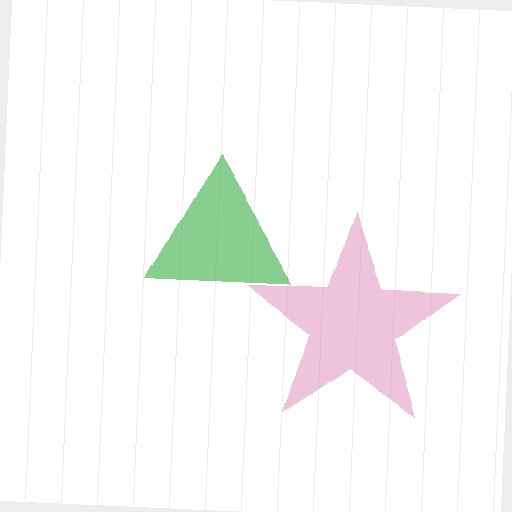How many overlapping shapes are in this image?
There are 2 overlapping shapes in the image.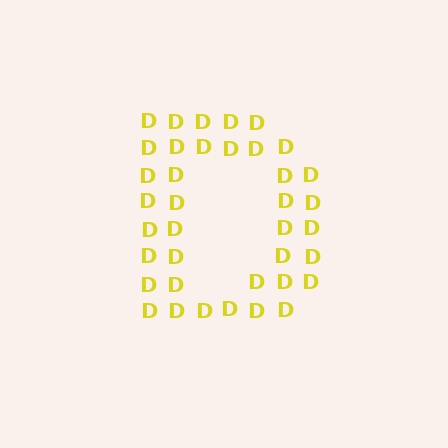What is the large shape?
The large shape is the letter D.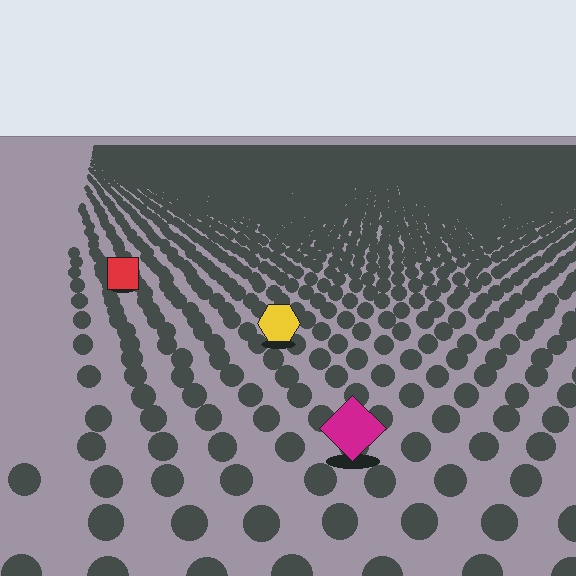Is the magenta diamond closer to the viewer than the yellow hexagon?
Yes. The magenta diamond is closer — you can tell from the texture gradient: the ground texture is coarser near it.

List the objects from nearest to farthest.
From nearest to farthest: the magenta diamond, the yellow hexagon, the red square.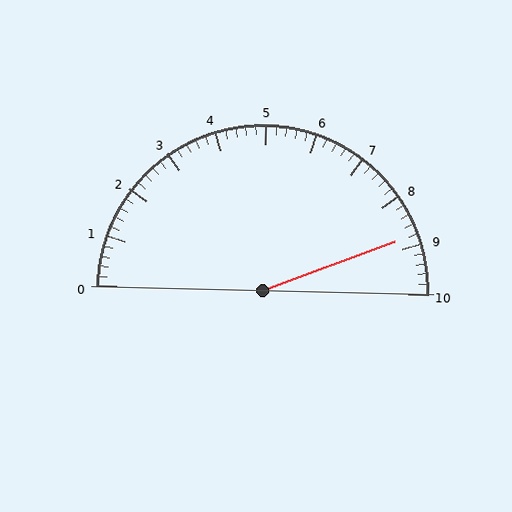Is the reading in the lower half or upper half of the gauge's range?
The reading is in the upper half of the range (0 to 10).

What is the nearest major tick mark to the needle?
The nearest major tick mark is 9.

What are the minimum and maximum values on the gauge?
The gauge ranges from 0 to 10.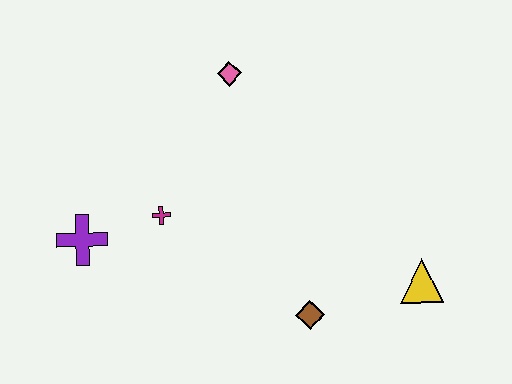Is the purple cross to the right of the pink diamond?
No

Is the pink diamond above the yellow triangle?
Yes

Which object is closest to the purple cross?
The magenta cross is closest to the purple cross.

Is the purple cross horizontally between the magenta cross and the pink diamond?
No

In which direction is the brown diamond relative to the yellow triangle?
The brown diamond is to the left of the yellow triangle.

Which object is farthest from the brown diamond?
The pink diamond is farthest from the brown diamond.